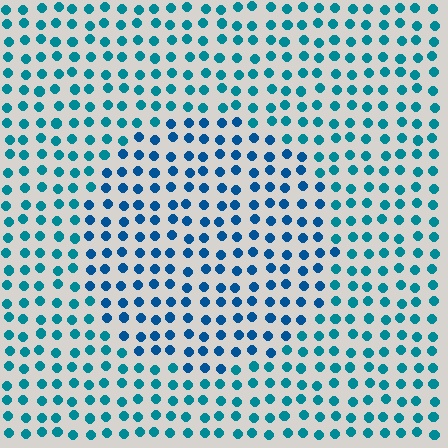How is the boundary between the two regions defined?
The boundary is defined purely by a slight shift in hue (about 22 degrees). Spacing, size, and orientation are identical on both sides.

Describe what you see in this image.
The image is filled with small teal elements in a uniform arrangement. A circle-shaped region is visible where the elements are tinted to a slightly different hue, forming a subtle color boundary.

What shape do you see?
I see a circle.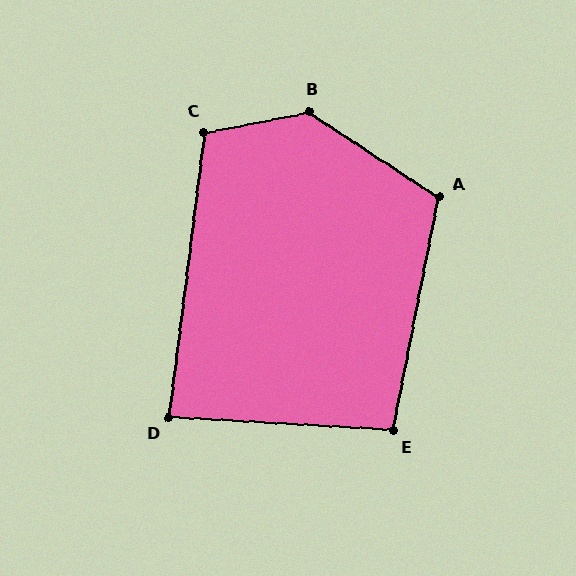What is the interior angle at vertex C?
Approximately 108 degrees (obtuse).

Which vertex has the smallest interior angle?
D, at approximately 86 degrees.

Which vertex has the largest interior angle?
B, at approximately 136 degrees.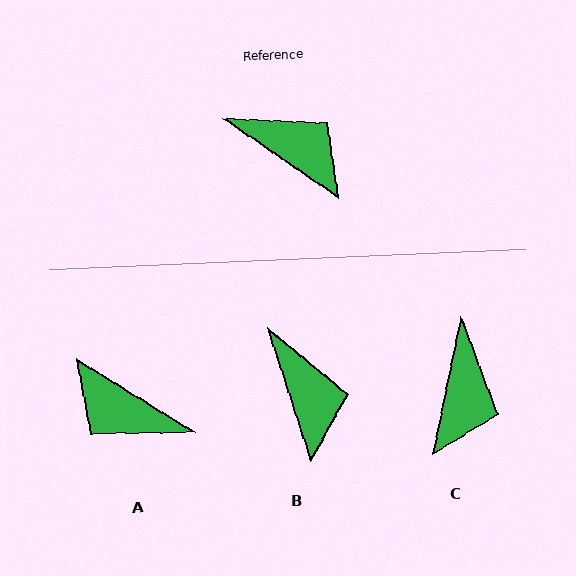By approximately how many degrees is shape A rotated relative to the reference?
Approximately 177 degrees clockwise.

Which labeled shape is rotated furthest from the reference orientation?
A, about 177 degrees away.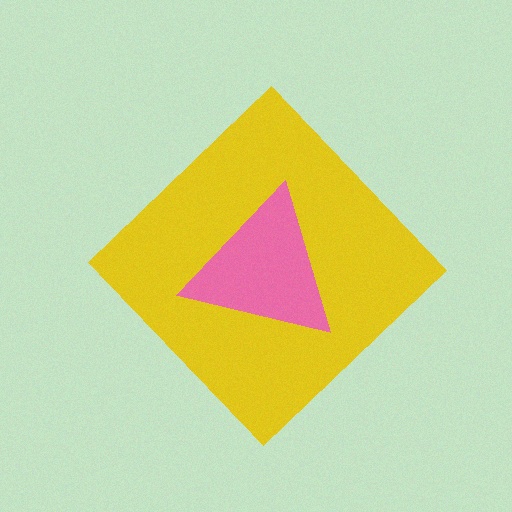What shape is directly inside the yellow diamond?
The pink triangle.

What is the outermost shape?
The yellow diamond.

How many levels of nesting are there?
2.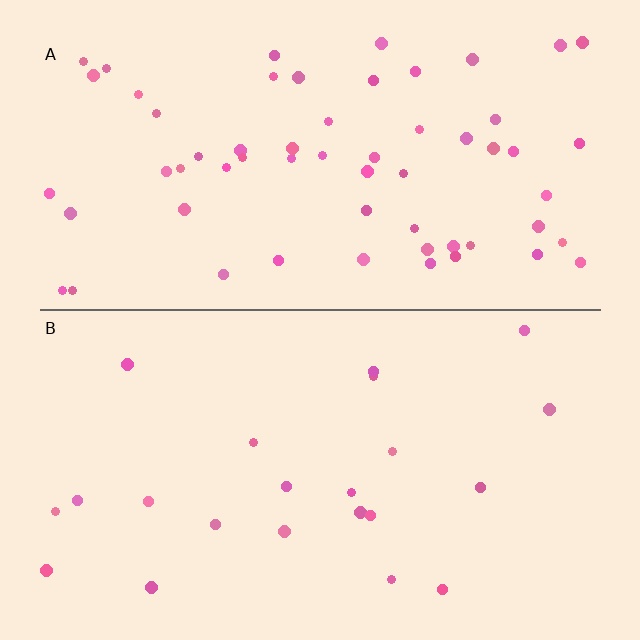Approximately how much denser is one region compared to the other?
Approximately 2.7× — region A over region B.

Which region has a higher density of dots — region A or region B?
A (the top).